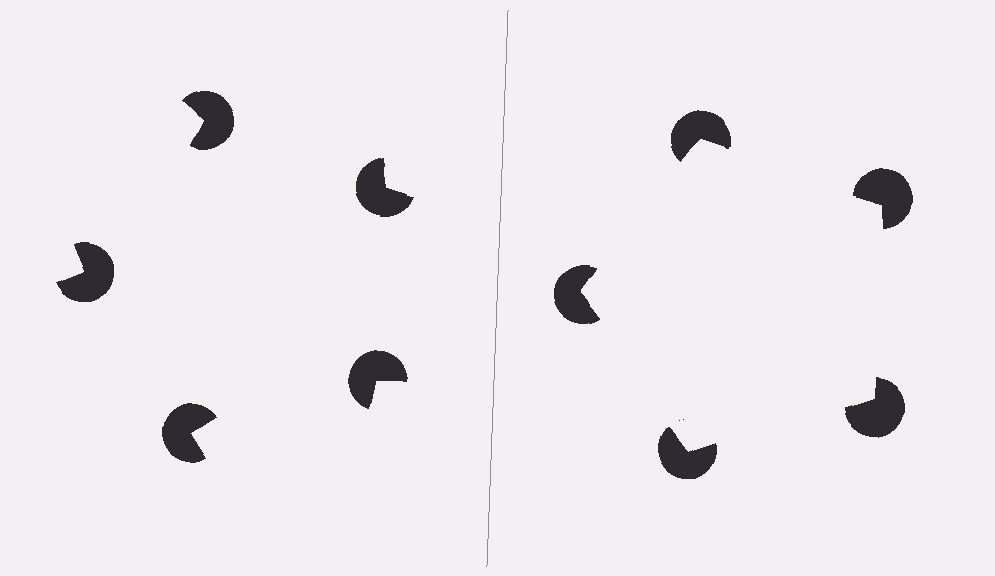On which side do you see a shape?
An illusory pentagon appears on the right side. On the left side the wedge cuts are rotated, so no coherent shape forms.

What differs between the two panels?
The pac-man discs are positioned identically on both sides; only the wedge orientations differ. On the right they align to a pentagon; on the left they are misaligned.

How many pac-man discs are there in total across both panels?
10 — 5 on each side.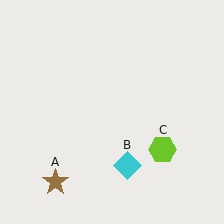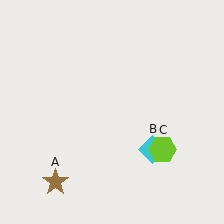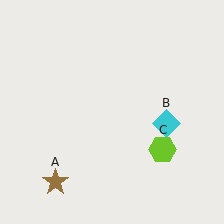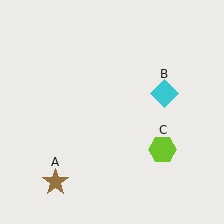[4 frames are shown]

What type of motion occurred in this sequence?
The cyan diamond (object B) rotated counterclockwise around the center of the scene.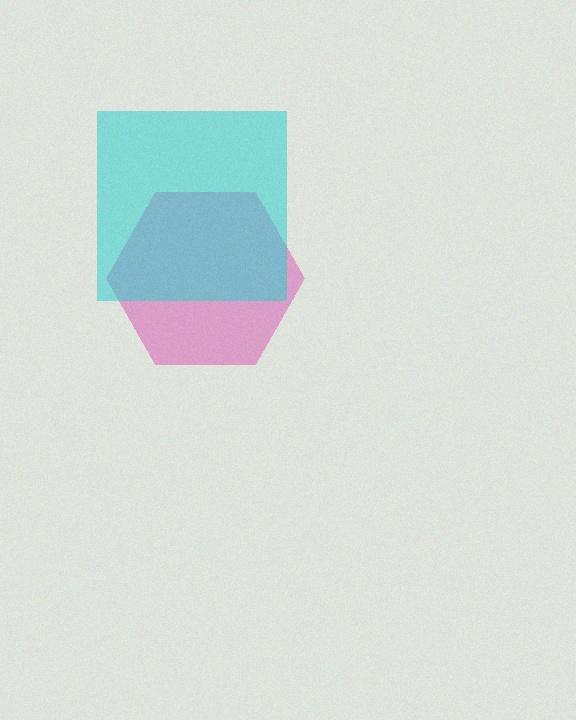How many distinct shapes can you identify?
There are 2 distinct shapes: a pink hexagon, a cyan square.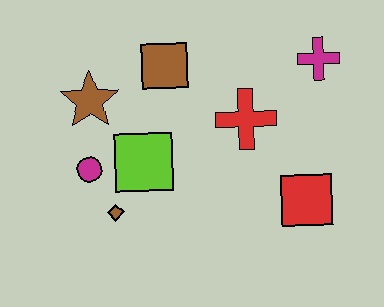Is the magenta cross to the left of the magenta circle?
No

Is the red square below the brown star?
Yes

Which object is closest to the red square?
The red cross is closest to the red square.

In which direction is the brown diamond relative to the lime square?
The brown diamond is below the lime square.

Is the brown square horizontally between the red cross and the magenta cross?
No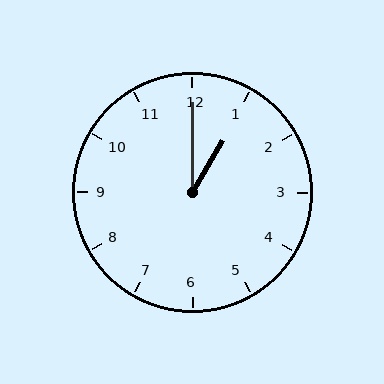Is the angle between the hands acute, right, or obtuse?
It is acute.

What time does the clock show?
1:00.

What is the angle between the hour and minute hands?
Approximately 30 degrees.